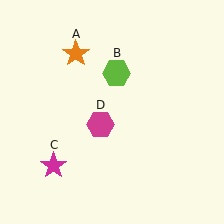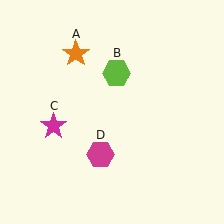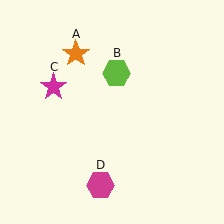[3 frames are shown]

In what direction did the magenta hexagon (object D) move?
The magenta hexagon (object D) moved down.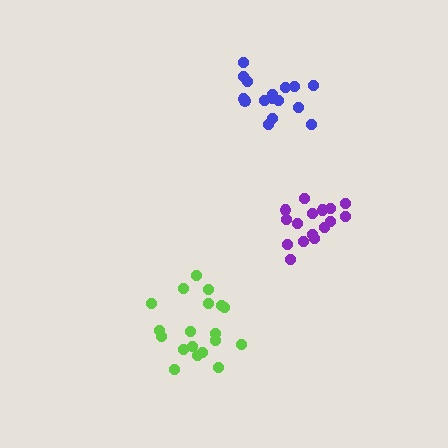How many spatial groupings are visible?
There are 3 spatial groupings.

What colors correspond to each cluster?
The clusters are colored: lime, purple, blue.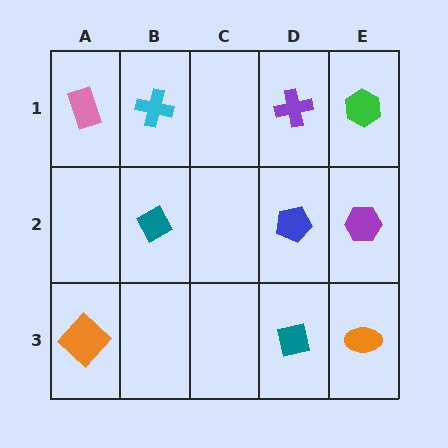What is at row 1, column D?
A purple cross.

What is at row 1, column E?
A green hexagon.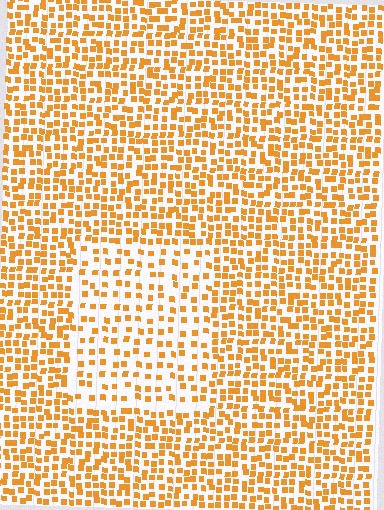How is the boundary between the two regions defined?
The boundary is defined by a change in element density (approximately 1.9x ratio). All elements are the same color, size, and shape.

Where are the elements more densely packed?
The elements are more densely packed outside the rectangle boundary.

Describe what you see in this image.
The image contains small orange elements arranged at two different densities. A rectangle-shaped region is visible where the elements are less densely packed than the surrounding area.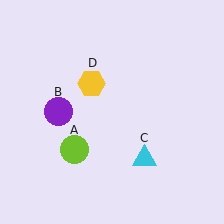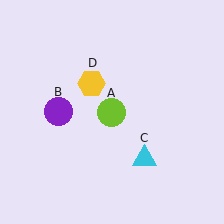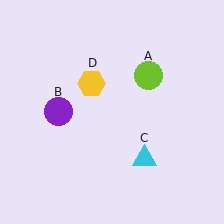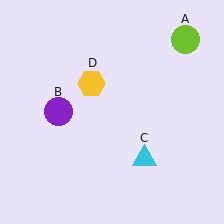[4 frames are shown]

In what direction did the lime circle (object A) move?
The lime circle (object A) moved up and to the right.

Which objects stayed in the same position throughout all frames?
Purple circle (object B) and cyan triangle (object C) and yellow hexagon (object D) remained stationary.